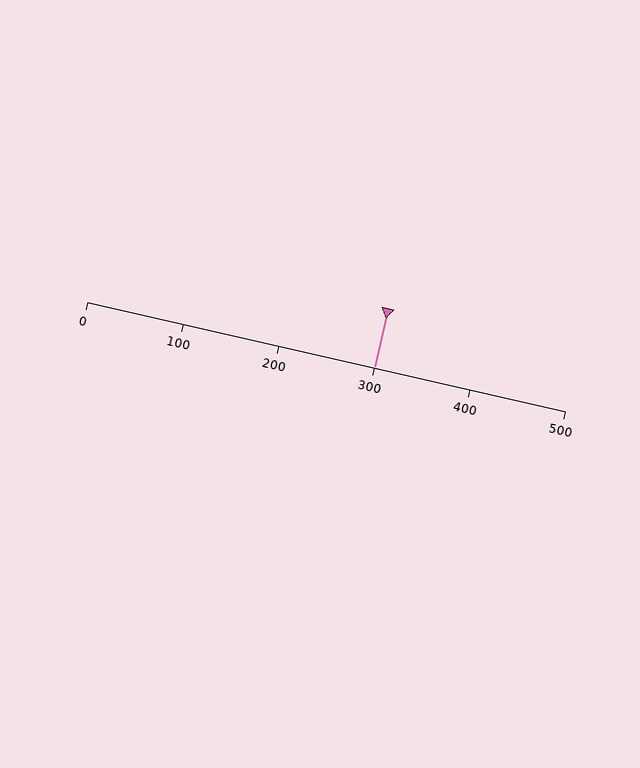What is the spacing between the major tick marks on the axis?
The major ticks are spaced 100 apart.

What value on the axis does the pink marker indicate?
The marker indicates approximately 300.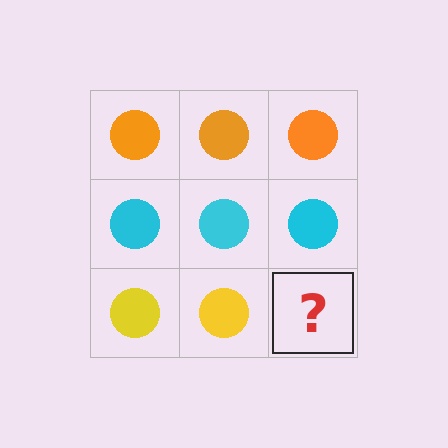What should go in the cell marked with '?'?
The missing cell should contain a yellow circle.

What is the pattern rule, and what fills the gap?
The rule is that each row has a consistent color. The gap should be filled with a yellow circle.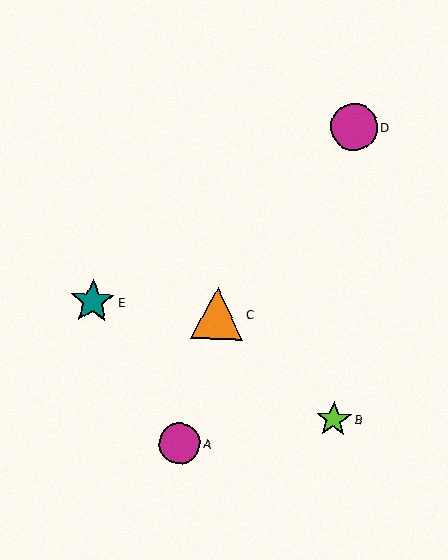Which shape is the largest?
The orange triangle (labeled C) is the largest.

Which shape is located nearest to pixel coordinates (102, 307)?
The teal star (labeled E) at (92, 302) is nearest to that location.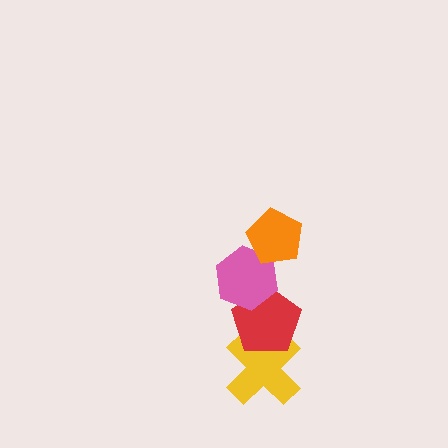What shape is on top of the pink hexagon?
The orange pentagon is on top of the pink hexagon.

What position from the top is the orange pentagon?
The orange pentagon is 1st from the top.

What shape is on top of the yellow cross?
The red pentagon is on top of the yellow cross.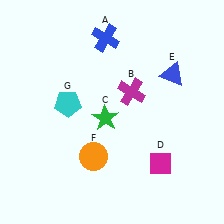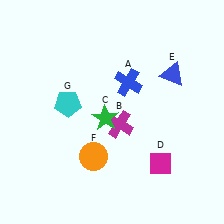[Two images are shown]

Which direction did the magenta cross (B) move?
The magenta cross (B) moved down.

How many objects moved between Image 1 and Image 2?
2 objects moved between the two images.